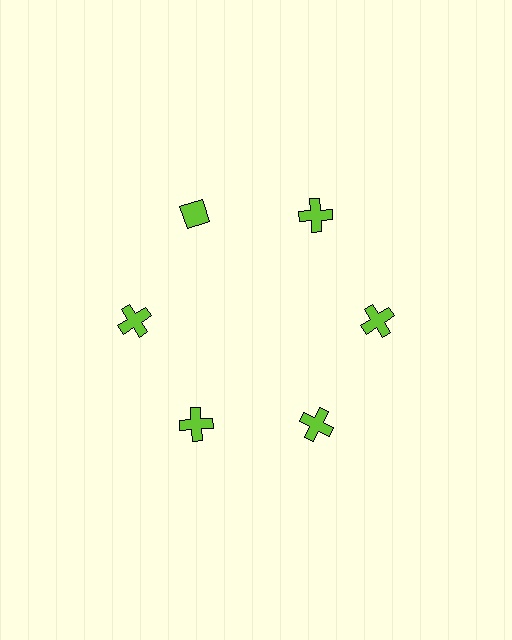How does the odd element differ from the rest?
It has a different shape: diamond instead of cross.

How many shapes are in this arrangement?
There are 6 shapes arranged in a ring pattern.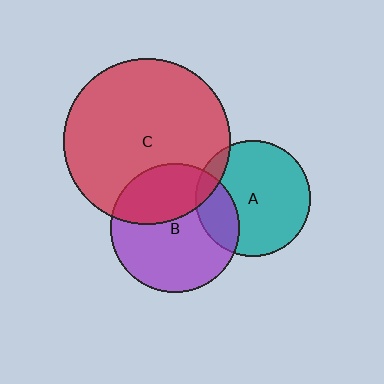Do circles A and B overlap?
Yes.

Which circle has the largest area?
Circle C (red).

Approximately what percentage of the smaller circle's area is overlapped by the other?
Approximately 20%.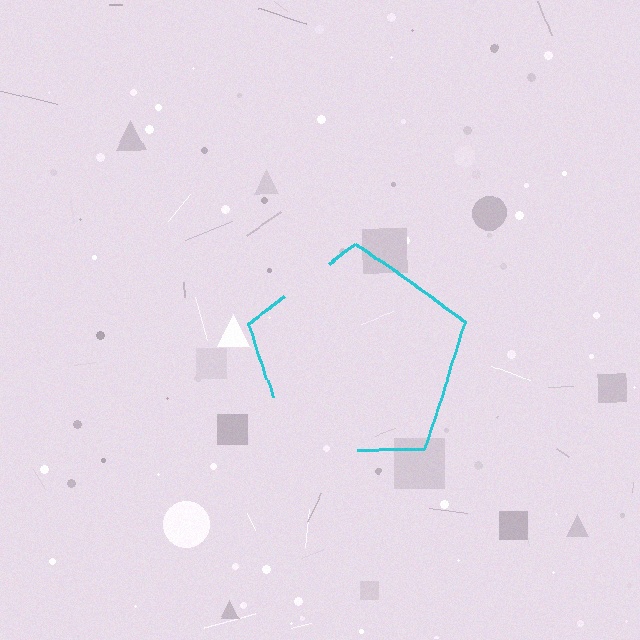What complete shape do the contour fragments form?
The contour fragments form a pentagon.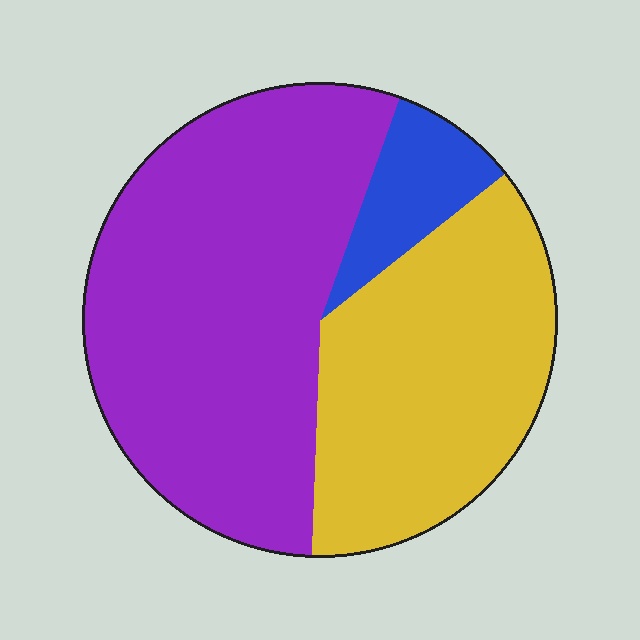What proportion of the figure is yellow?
Yellow covers roughly 35% of the figure.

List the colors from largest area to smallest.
From largest to smallest: purple, yellow, blue.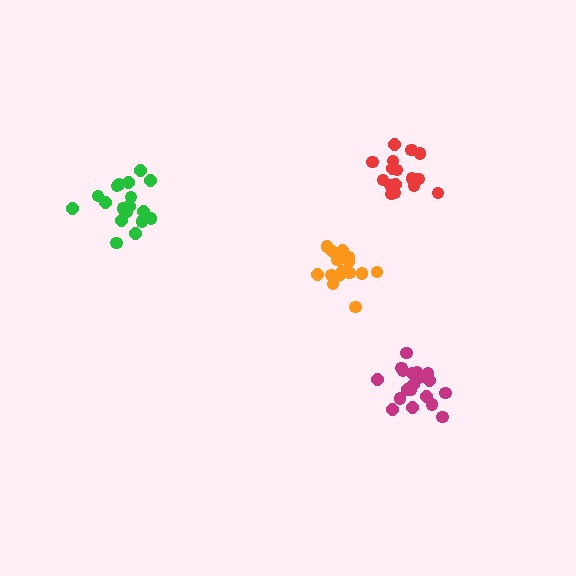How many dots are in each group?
Group 1: 19 dots, Group 2: 17 dots, Group 3: 16 dots, Group 4: 19 dots (71 total).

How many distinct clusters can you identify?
There are 4 distinct clusters.